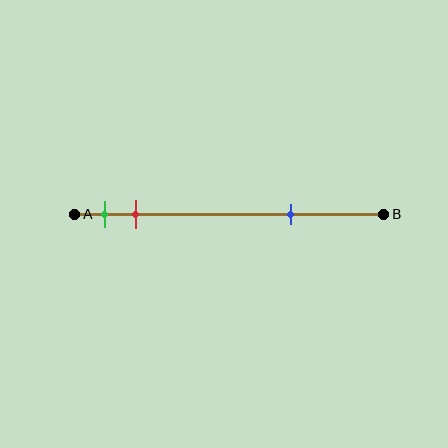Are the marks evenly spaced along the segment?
No, the marks are not evenly spaced.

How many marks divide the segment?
There are 3 marks dividing the segment.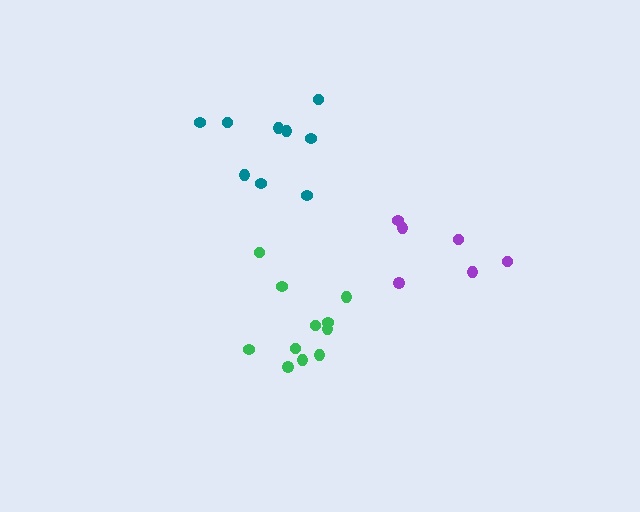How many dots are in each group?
Group 1: 11 dots, Group 2: 9 dots, Group 3: 6 dots (26 total).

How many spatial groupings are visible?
There are 3 spatial groupings.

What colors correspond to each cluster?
The clusters are colored: green, teal, purple.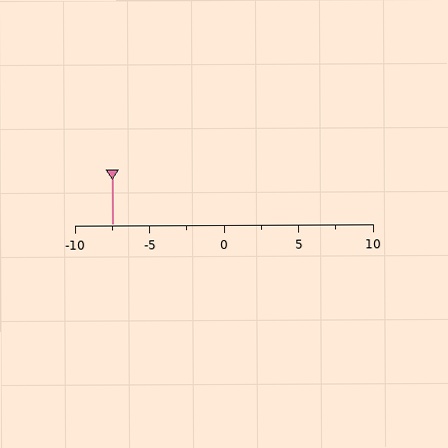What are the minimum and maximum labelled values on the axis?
The axis runs from -10 to 10.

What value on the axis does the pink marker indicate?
The marker indicates approximately -7.5.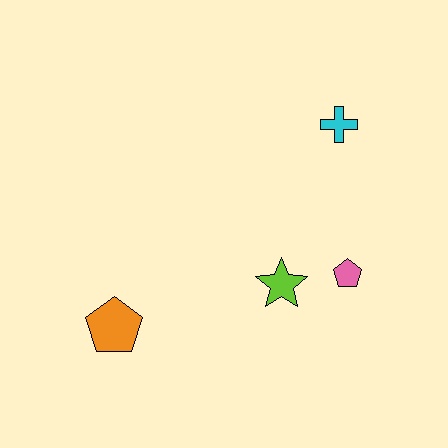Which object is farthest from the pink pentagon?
The orange pentagon is farthest from the pink pentagon.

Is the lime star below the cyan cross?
Yes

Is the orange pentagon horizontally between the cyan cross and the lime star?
No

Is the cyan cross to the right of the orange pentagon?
Yes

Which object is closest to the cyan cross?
The pink pentagon is closest to the cyan cross.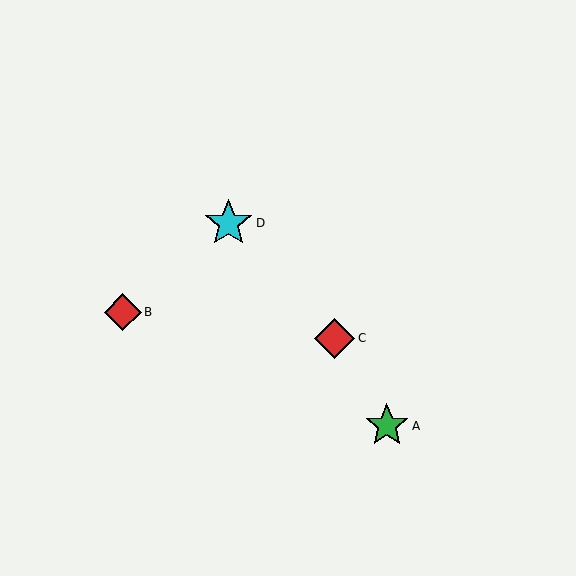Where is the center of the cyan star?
The center of the cyan star is at (228, 223).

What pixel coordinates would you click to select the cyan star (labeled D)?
Click at (228, 223) to select the cyan star D.